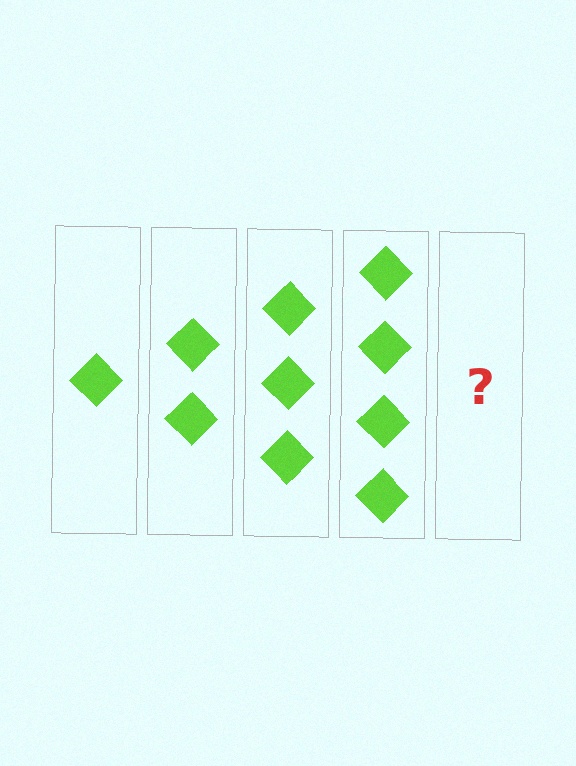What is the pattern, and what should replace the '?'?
The pattern is that each step adds one more diamond. The '?' should be 5 diamonds.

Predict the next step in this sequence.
The next step is 5 diamonds.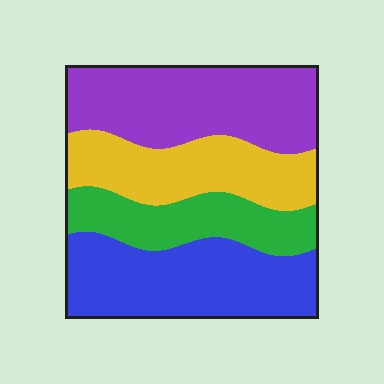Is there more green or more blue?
Blue.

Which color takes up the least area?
Green, at roughly 20%.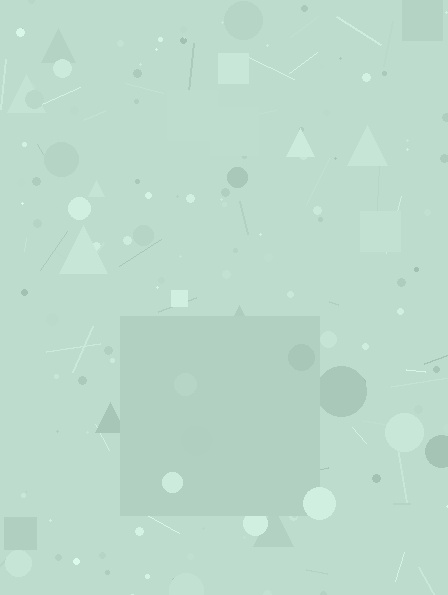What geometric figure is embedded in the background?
A square is embedded in the background.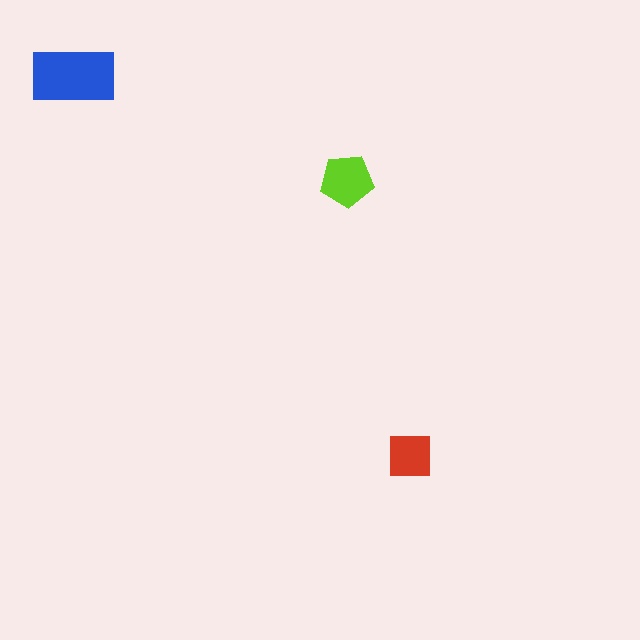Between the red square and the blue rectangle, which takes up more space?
The blue rectangle.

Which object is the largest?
The blue rectangle.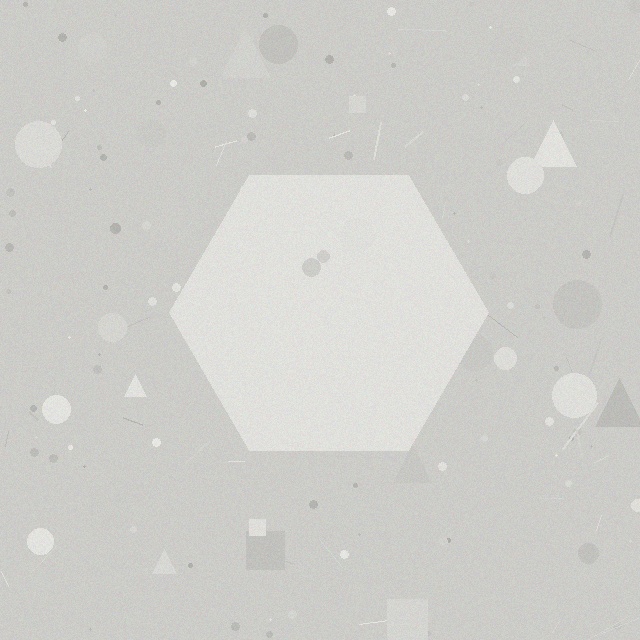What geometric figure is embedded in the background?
A hexagon is embedded in the background.